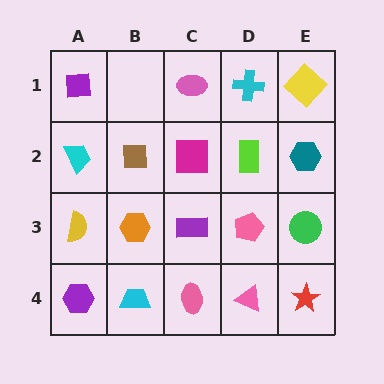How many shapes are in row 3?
5 shapes.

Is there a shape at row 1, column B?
No, that cell is empty.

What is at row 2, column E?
A teal hexagon.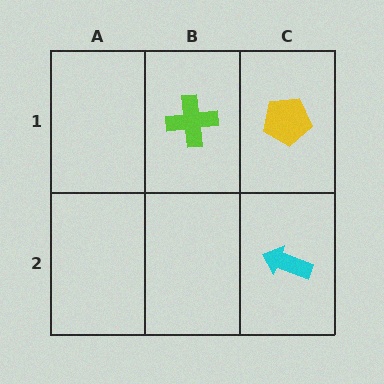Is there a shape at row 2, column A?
No, that cell is empty.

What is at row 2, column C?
A cyan arrow.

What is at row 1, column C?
A yellow pentagon.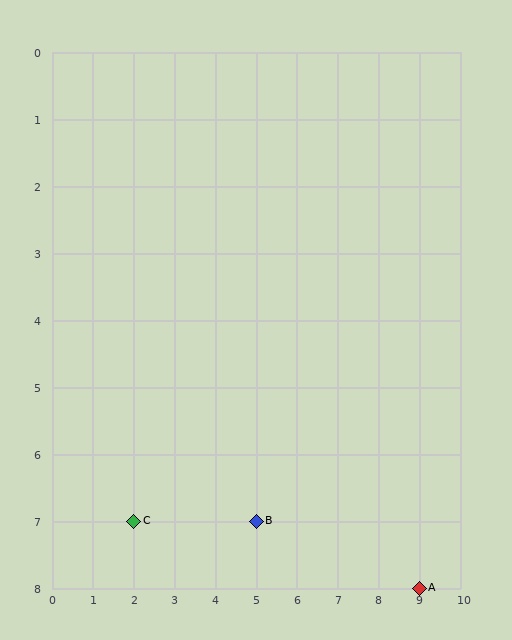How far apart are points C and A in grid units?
Points C and A are 7 columns and 1 row apart (about 7.1 grid units diagonally).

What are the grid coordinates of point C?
Point C is at grid coordinates (2, 7).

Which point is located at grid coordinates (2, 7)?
Point C is at (2, 7).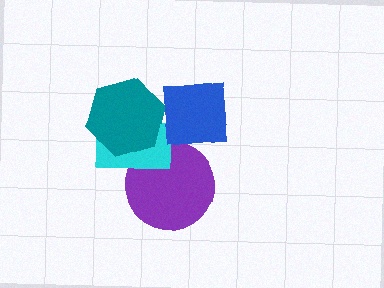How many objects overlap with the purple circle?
2 objects overlap with the purple circle.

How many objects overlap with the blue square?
3 objects overlap with the blue square.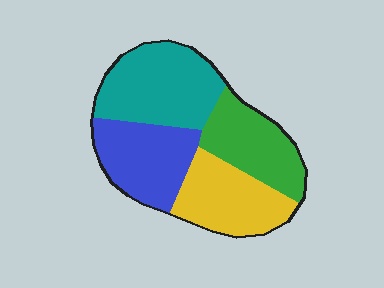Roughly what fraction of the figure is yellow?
Yellow takes up about one quarter (1/4) of the figure.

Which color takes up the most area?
Teal, at roughly 30%.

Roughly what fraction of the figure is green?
Green takes up about one fifth (1/5) of the figure.